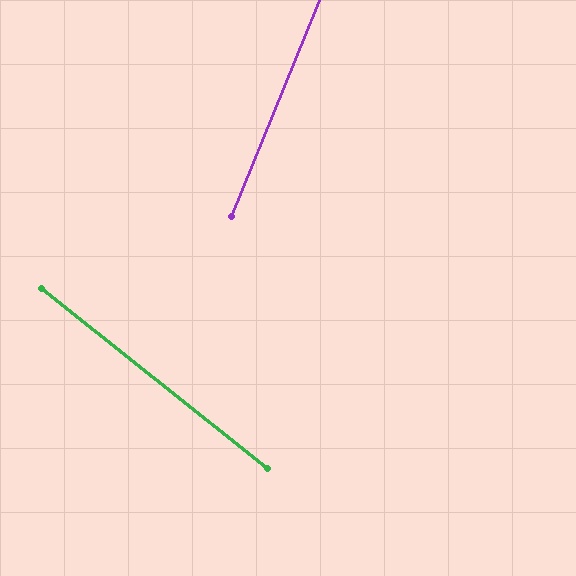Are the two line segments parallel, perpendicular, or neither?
Neither parallel nor perpendicular — they differ by about 73°.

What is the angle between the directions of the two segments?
Approximately 73 degrees.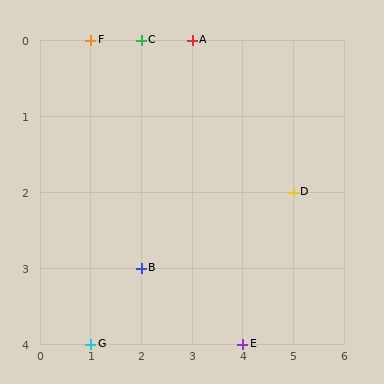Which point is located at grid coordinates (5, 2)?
Point D is at (5, 2).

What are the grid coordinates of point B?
Point B is at grid coordinates (2, 3).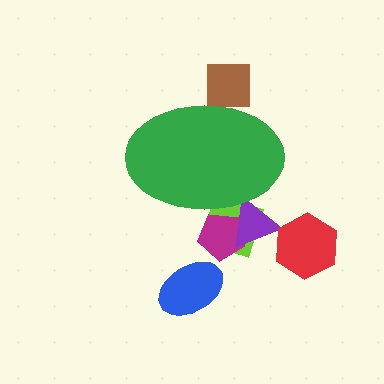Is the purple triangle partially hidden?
Yes, the purple triangle is partially hidden behind the green ellipse.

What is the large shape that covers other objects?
A green ellipse.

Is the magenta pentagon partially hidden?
Yes, the magenta pentagon is partially hidden behind the green ellipse.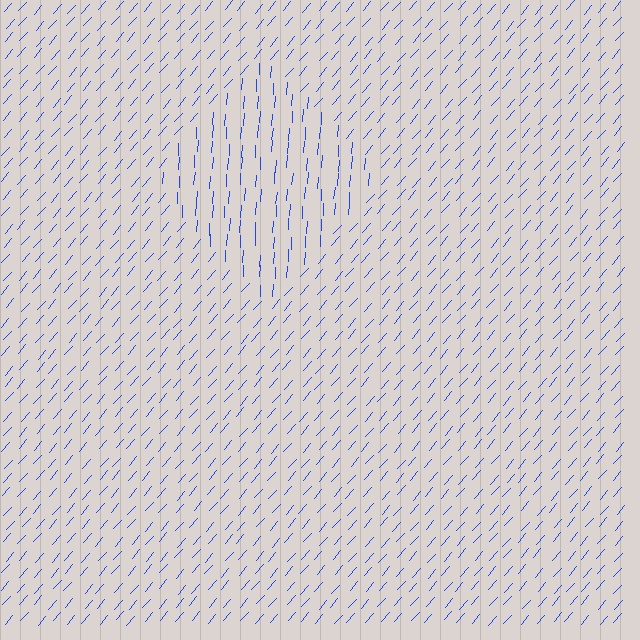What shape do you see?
I see a diamond.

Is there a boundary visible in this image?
Yes, there is a texture boundary formed by a change in line orientation.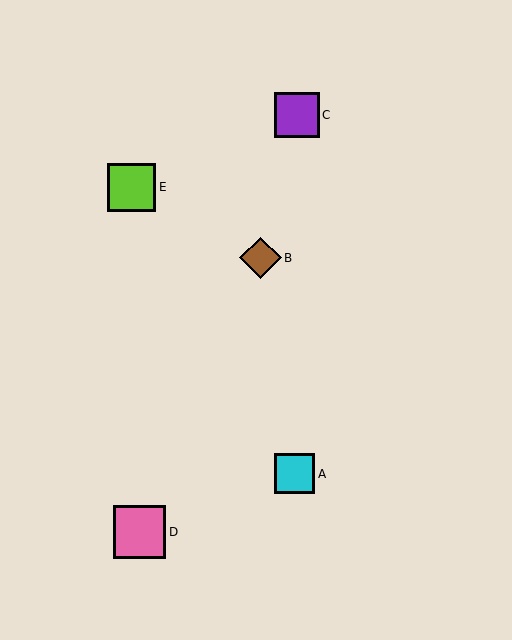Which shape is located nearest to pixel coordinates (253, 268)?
The brown diamond (labeled B) at (261, 258) is nearest to that location.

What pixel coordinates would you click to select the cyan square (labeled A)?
Click at (294, 474) to select the cyan square A.